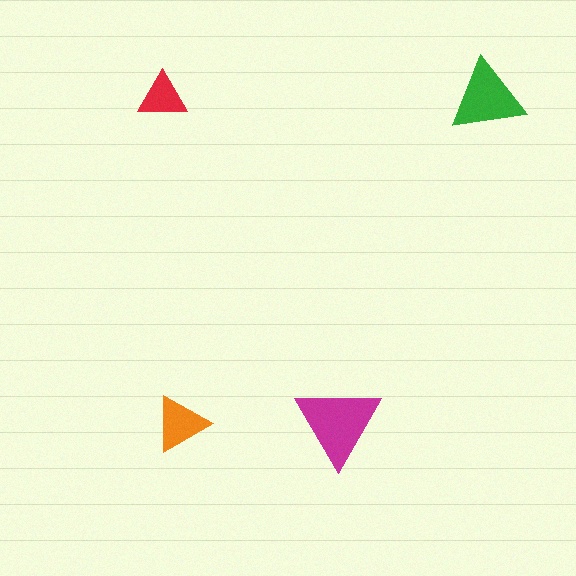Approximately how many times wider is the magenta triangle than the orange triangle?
About 1.5 times wider.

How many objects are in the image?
There are 4 objects in the image.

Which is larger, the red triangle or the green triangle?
The green one.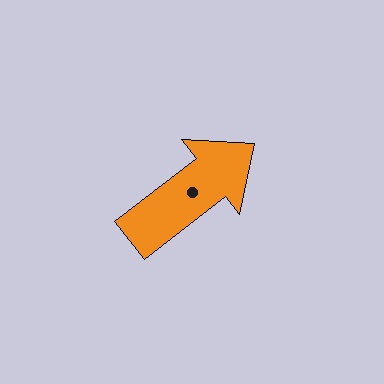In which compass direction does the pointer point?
Northeast.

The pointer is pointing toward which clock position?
Roughly 2 o'clock.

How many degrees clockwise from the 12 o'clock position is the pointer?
Approximately 52 degrees.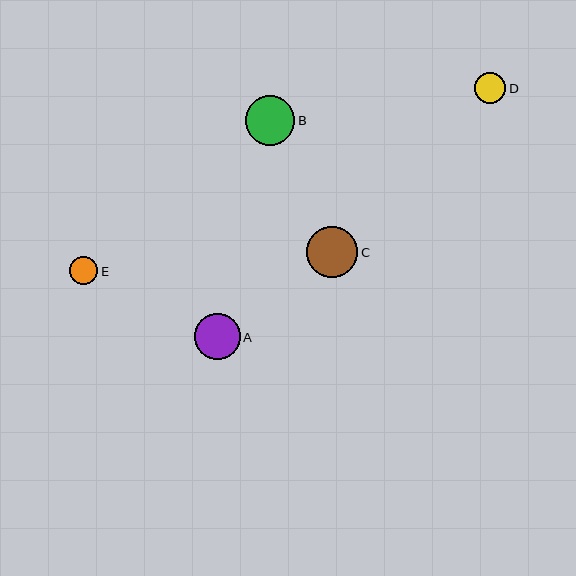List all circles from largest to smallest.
From largest to smallest: C, B, A, D, E.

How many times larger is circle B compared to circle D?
Circle B is approximately 1.6 times the size of circle D.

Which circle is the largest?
Circle C is the largest with a size of approximately 51 pixels.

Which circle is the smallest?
Circle E is the smallest with a size of approximately 28 pixels.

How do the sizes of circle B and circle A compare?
Circle B and circle A are approximately the same size.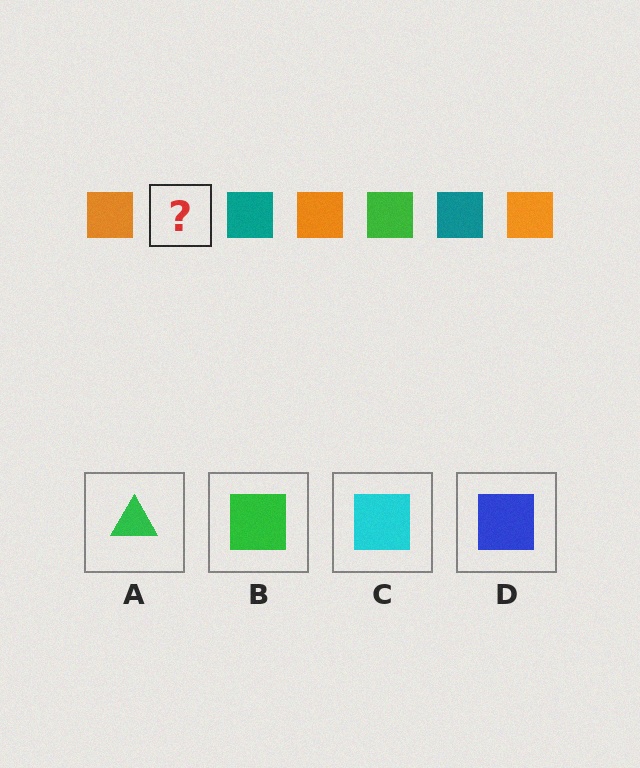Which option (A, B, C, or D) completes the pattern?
B.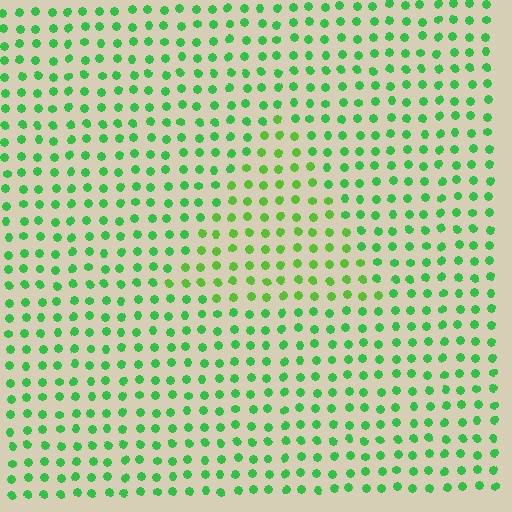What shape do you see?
I see a triangle.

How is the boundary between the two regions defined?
The boundary is defined purely by a slight shift in hue (about 24 degrees). Spacing, size, and orientation are identical on both sides.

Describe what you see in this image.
The image is filled with small green elements in a uniform arrangement. A triangle-shaped region is visible where the elements are tinted to a slightly different hue, forming a subtle color boundary.